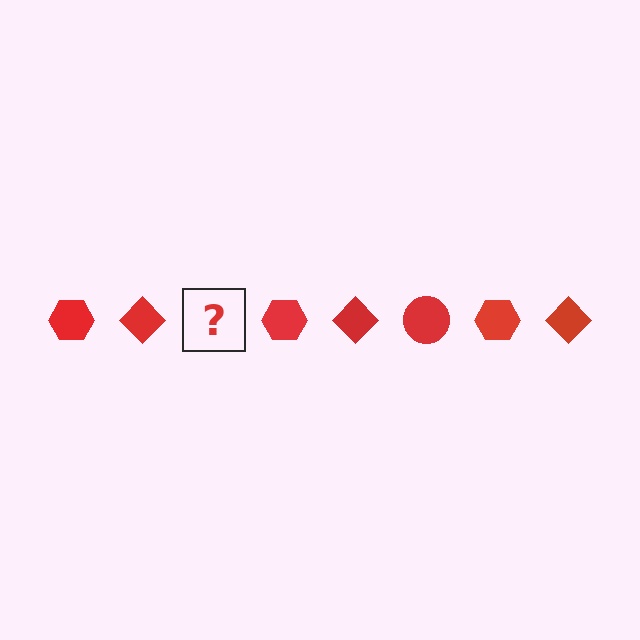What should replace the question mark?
The question mark should be replaced with a red circle.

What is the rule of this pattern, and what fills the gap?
The rule is that the pattern cycles through hexagon, diamond, circle shapes in red. The gap should be filled with a red circle.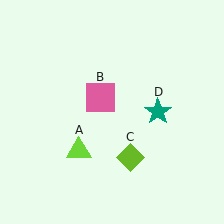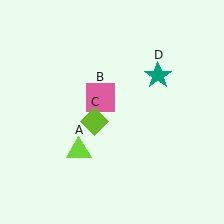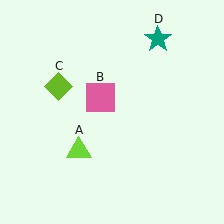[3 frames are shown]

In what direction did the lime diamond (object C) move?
The lime diamond (object C) moved up and to the left.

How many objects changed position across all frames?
2 objects changed position: lime diamond (object C), teal star (object D).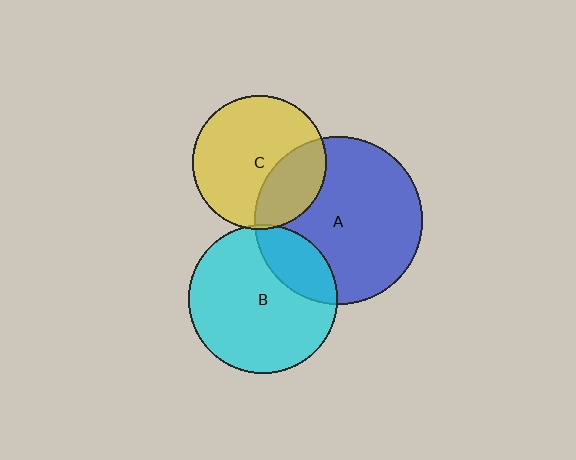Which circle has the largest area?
Circle A (blue).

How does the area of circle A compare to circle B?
Approximately 1.3 times.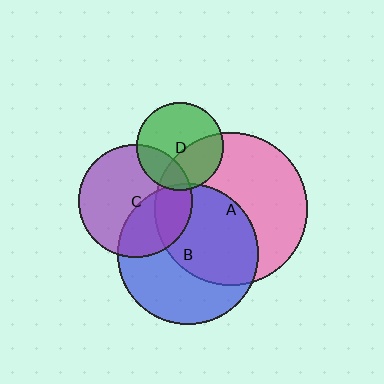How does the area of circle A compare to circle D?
Approximately 3.1 times.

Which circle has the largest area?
Circle A (pink).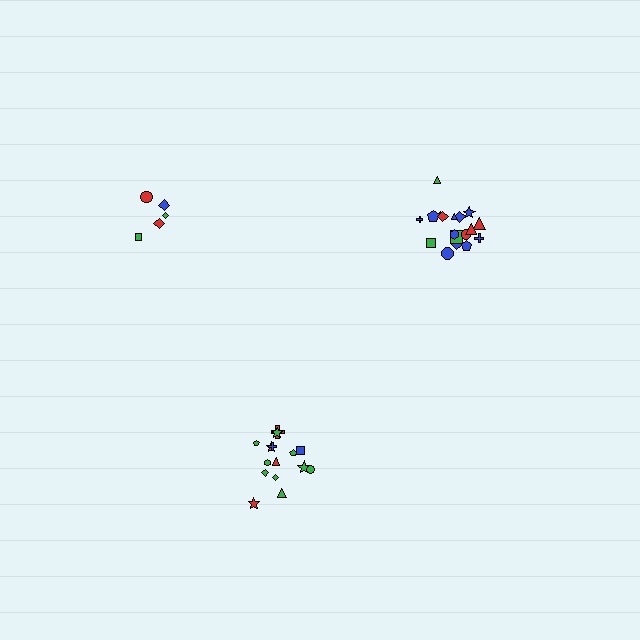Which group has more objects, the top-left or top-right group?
The top-right group.